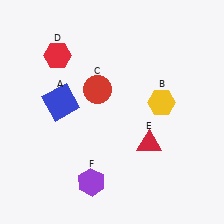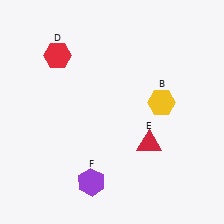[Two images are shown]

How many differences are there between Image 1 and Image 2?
There are 2 differences between the two images.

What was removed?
The red circle (C), the blue square (A) were removed in Image 2.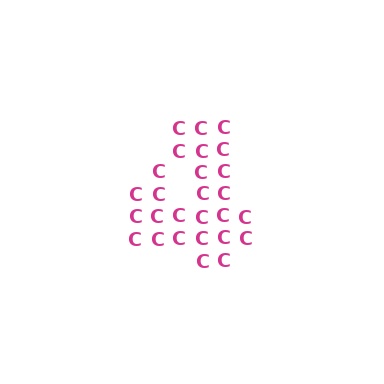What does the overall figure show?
The overall figure shows the digit 4.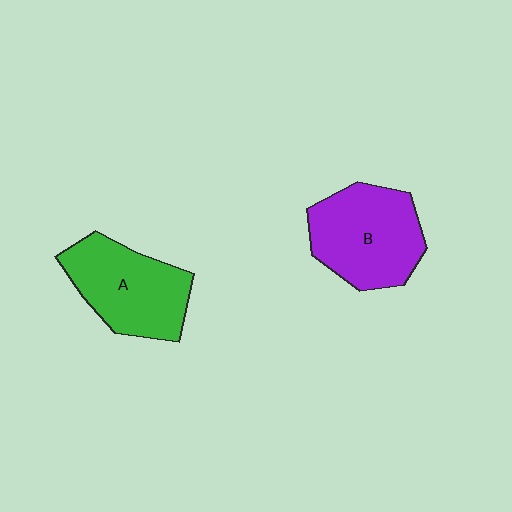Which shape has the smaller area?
Shape A (green).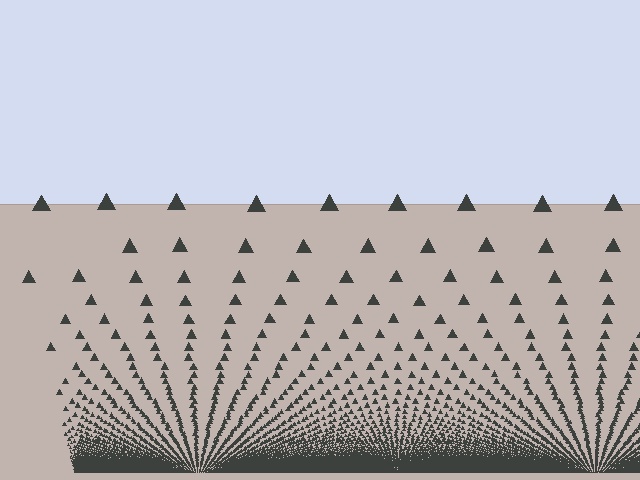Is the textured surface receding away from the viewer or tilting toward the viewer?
The surface appears to tilt toward the viewer. Texture elements get larger and sparser toward the top.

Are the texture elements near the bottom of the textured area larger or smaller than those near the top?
Smaller. The gradient is inverted — elements near the bottom are smaller and denser.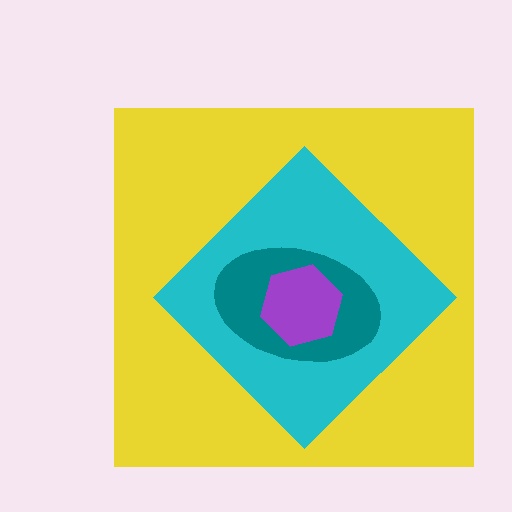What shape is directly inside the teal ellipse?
The purple hexagon.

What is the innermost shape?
The purple hexagon.